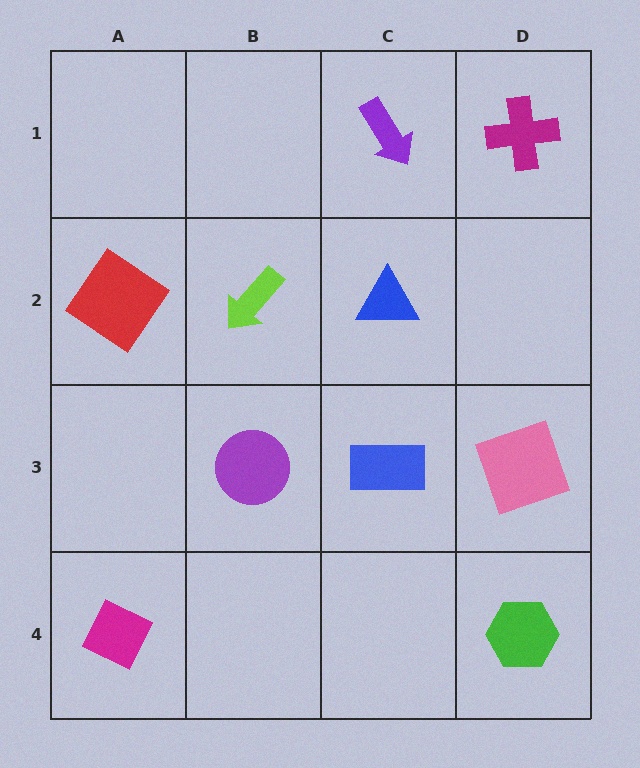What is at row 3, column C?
A blue rectangle.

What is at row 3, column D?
A pink square.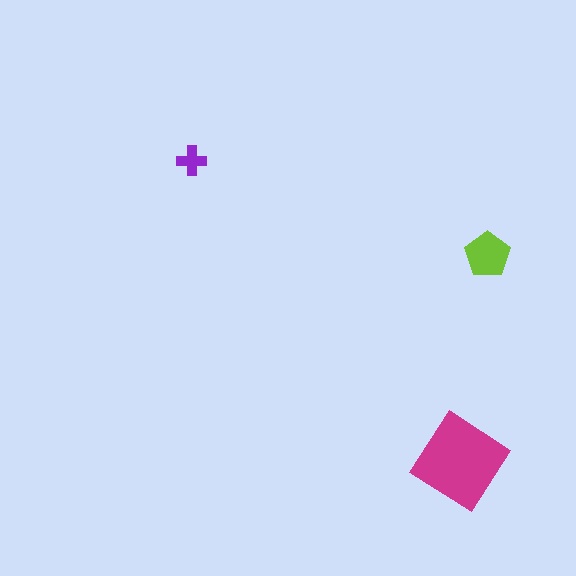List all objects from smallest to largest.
The purple cross, the lime pentagon, the magenta diamond.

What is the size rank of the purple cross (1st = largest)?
3rd.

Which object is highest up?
The purple cross is topmost.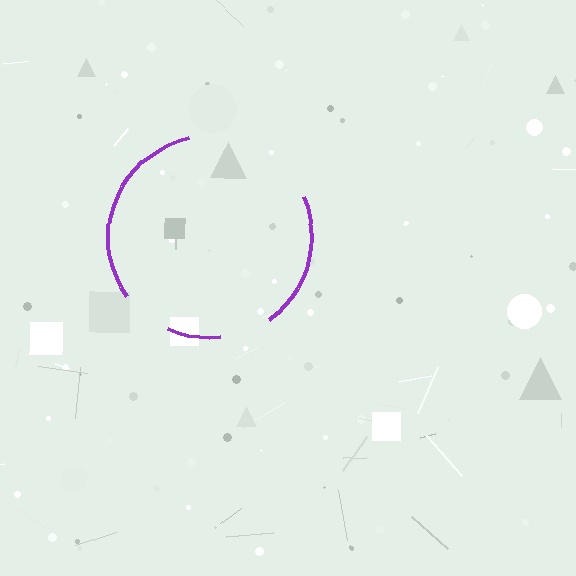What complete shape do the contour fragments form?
The contour fragments form a circle.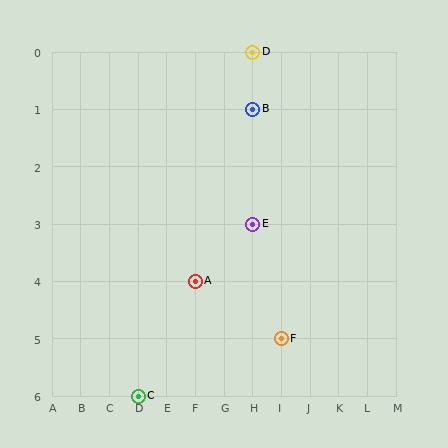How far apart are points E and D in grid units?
Points E and D are 3 rows apart.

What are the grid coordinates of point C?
Point C is at grid coordinates (D, 6).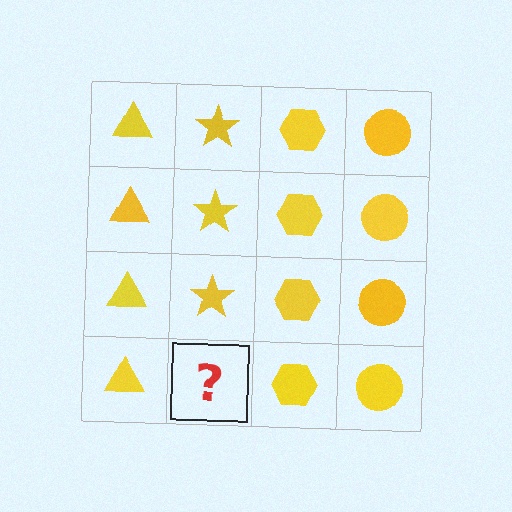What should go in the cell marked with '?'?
The missing cell should contain a yellow star.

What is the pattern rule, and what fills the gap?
The rule is that each column has a consistent shape. The gap should be filled with a yellow star.